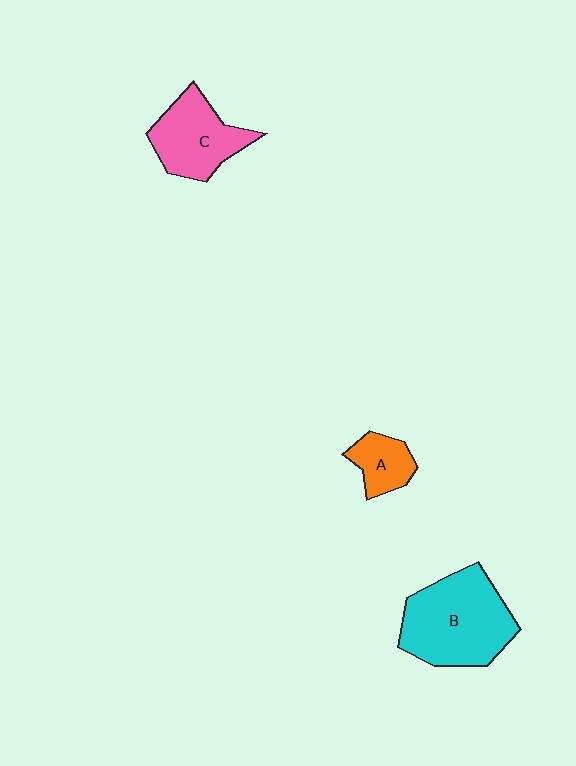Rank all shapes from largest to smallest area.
From largest to smallest: B (cyan), C (pink), A (orange).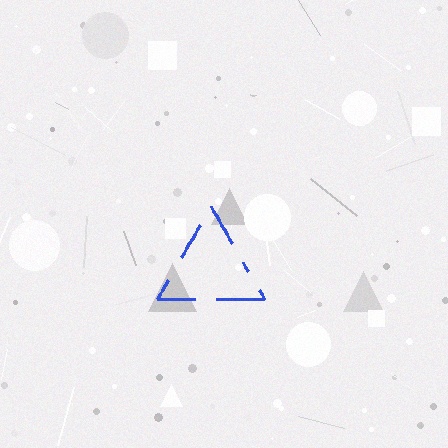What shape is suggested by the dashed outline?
The dashed outline suggests a triangle.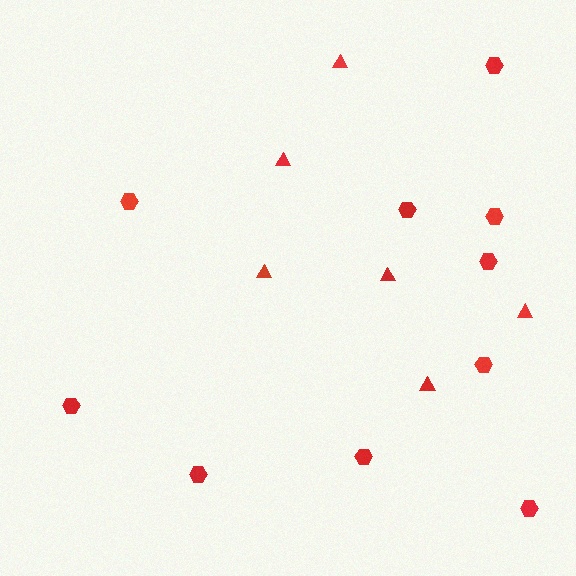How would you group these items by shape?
There are 2 groups: one group of hexagons (10) and one group of triangles (6).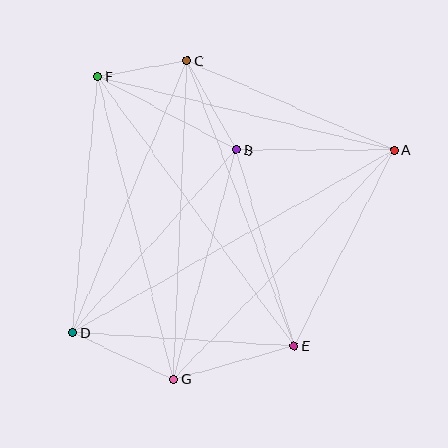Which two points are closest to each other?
Points C and F are closest to each other.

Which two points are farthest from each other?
Points A and D are farthest from each other.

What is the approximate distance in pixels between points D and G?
The distance between D and G is approximately 111 pixels.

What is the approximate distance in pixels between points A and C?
The distance between A and C is approximately 225 pixels.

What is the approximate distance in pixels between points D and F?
The distance between D and F is approximately 257 pixels.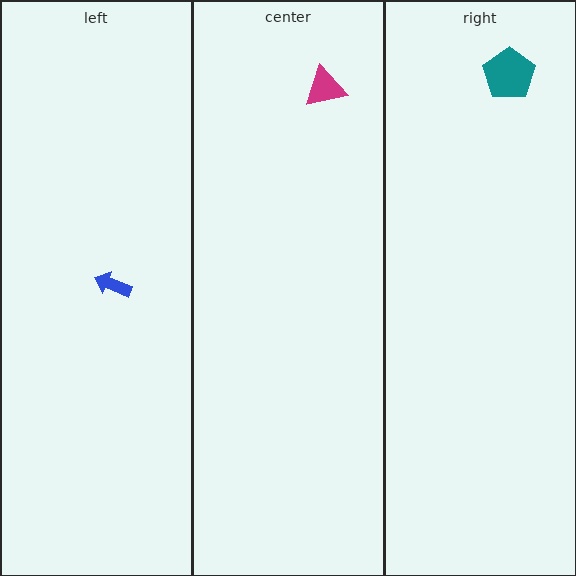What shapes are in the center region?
The magenta triangle.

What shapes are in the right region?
The teal pentagon.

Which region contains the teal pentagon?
The right region.